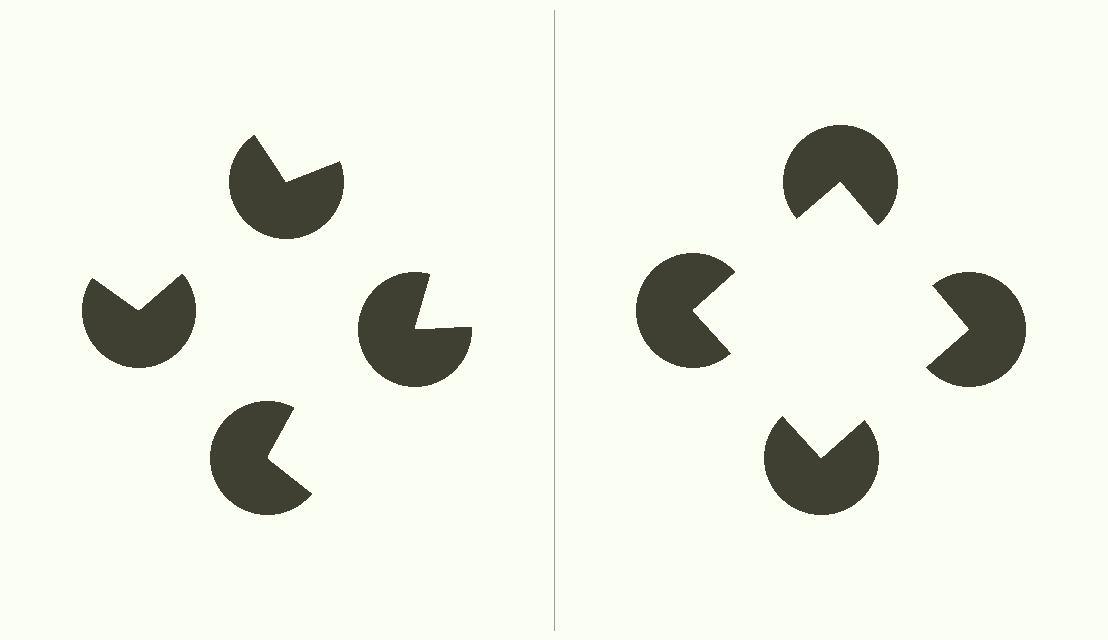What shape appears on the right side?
An illusory square.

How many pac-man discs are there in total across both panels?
8 — 4 on each side.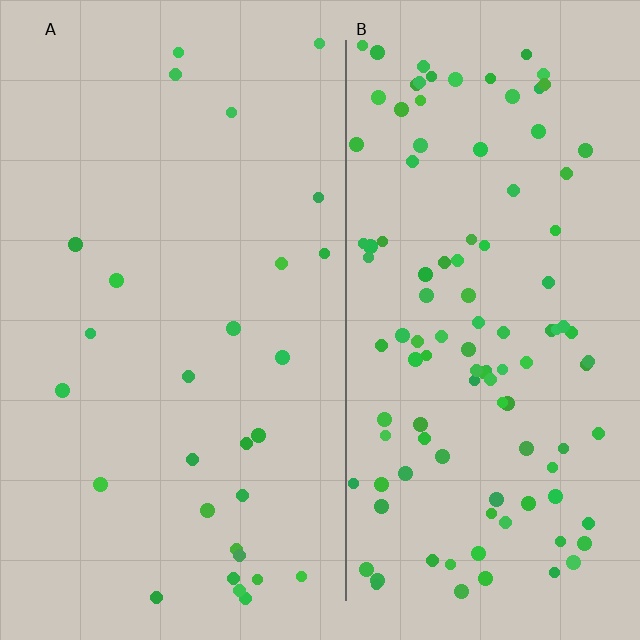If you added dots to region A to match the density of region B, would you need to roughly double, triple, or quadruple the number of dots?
Approximately quadruple.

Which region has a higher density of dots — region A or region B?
B (the right).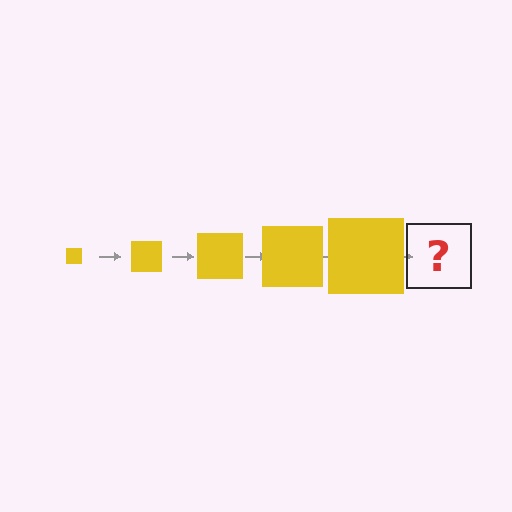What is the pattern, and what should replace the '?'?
The pattern is that the square gets progressively larger each step. The '?' should be a yellow square, larger than the previous one.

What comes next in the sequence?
The next element should be a yellow square, larger than the previous one.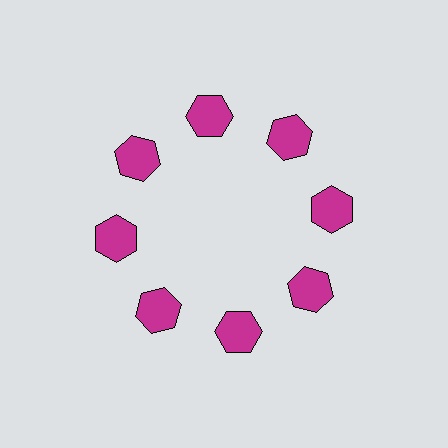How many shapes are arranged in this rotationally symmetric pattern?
There are 8 shapes, arranged in 8 groups of 1.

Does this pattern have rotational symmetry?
Yes, this pattern has 8-fold rotational symmetry. It looks the same after rotating 45 degrees around the center.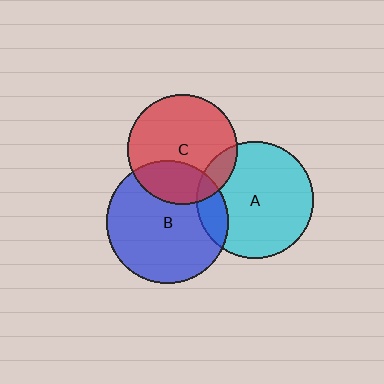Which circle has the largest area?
Circle B (blue).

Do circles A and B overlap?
Yes.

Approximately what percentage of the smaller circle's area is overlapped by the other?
Approximately 15%.